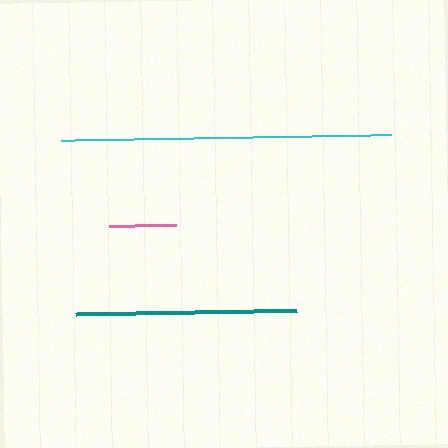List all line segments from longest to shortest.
From longest to shortest: cyan, teal, pink.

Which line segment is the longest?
The cyan line is the longest at approximately 330 pixels.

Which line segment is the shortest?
The pink line is the shortest at approximately 67 pixels.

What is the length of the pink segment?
The pink segment is approximately 67 pixels long.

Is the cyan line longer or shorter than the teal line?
The cyan line is longer than the teal line.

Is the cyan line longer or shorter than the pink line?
The cyan line is longer than the pink line.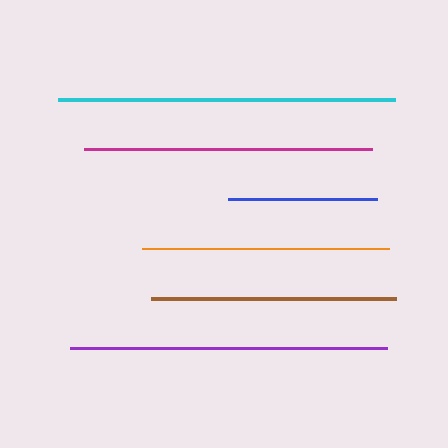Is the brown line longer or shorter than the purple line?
The purple line is longer than the brown line.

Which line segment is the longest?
The cyan line is the longest at approximately 338 pixels.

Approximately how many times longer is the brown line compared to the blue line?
The brown line is approximately 1.6 times the length of the blue line.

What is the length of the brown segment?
The brown segment is approximately 245 pixels long.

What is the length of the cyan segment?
The cyan segment is approximately 338 pixels long.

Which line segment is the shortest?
The blue line is the shortest at approximately 149 pixels.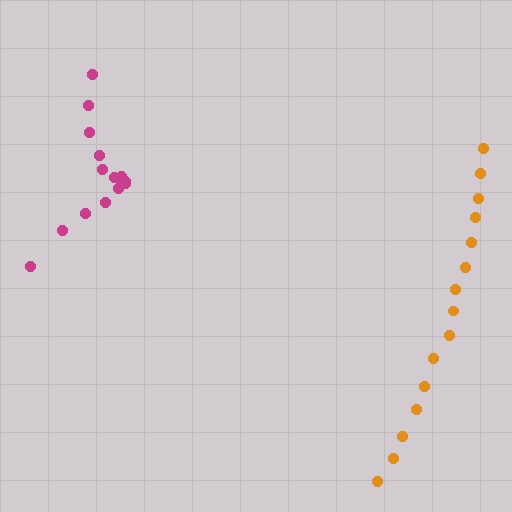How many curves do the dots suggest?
There are 2 distinct paths.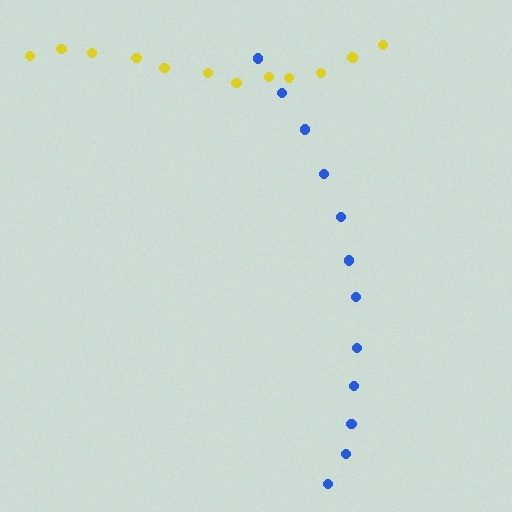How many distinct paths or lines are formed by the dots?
There are 2 distinct paths.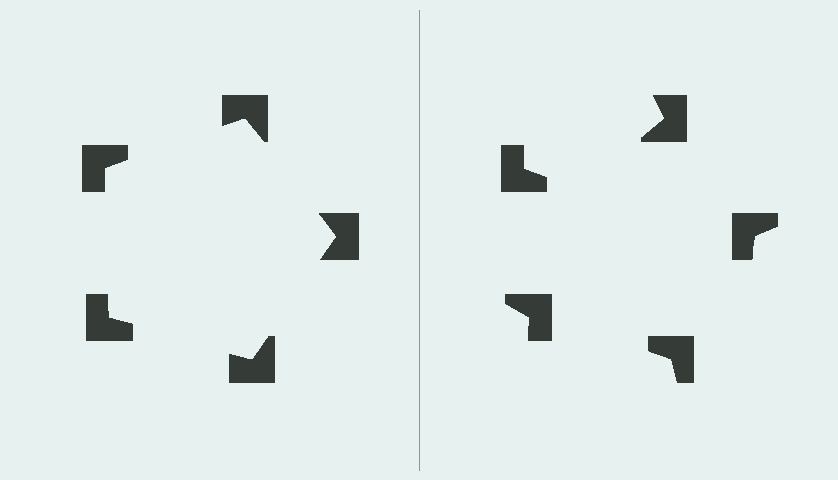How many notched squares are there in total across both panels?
10 — 5 on each side.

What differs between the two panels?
The notched squares are positioned identically on both sides; only the wedge orientations differ. On the left they align to a pentagon; on the right they are misaligned.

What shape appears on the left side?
An illusory pentagon.